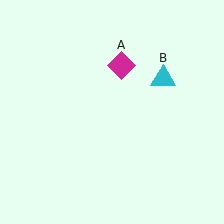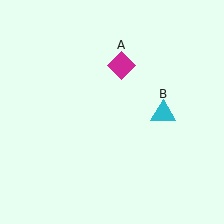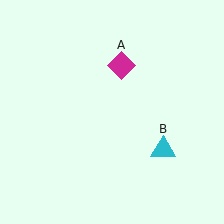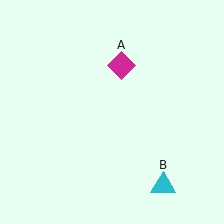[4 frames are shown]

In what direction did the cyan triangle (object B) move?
The cyan triangle (object B) moved down.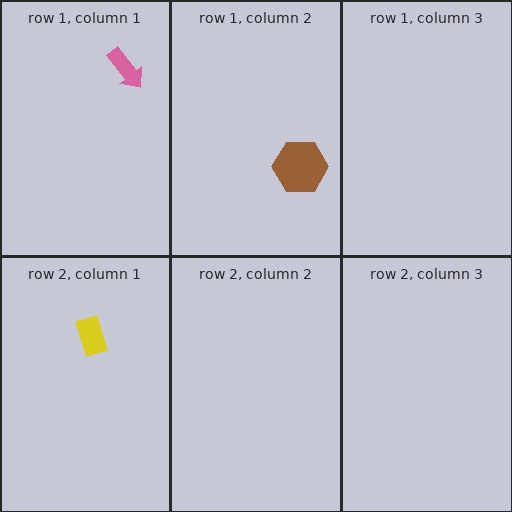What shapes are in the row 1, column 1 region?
The pink arrow.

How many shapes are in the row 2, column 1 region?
1.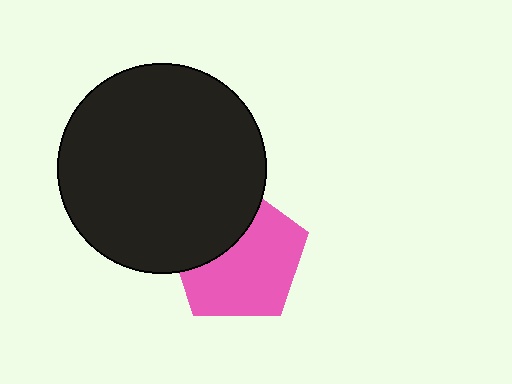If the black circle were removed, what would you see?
You would see the complete pink pentagon.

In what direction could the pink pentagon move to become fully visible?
The pink pentagon could move toward the lower-right. That would shift it out from behind the black circle entirely.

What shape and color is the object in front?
The object in front is a black circle.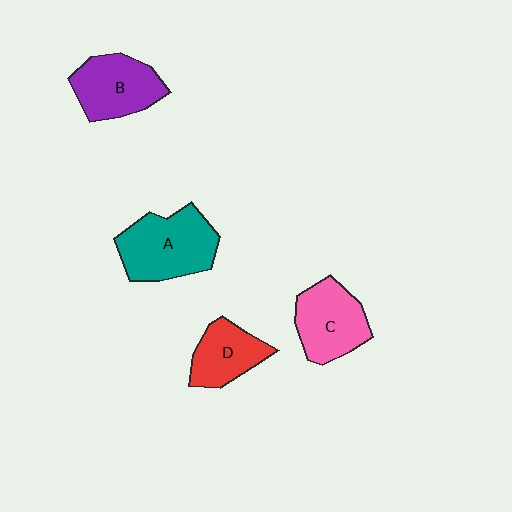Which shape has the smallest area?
Shape D (red).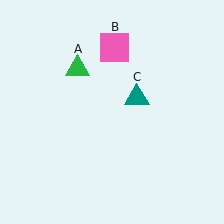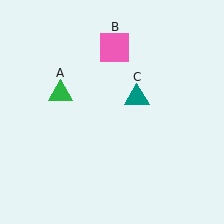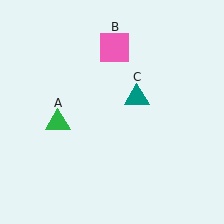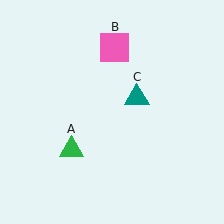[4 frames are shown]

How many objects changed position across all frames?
1 object changed position: green triangle (object A).